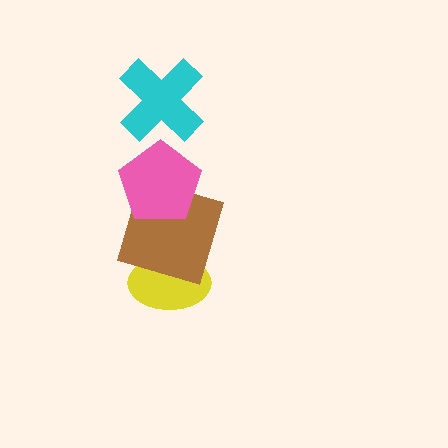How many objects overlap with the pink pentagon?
1 object overlaps with the pink pentagon.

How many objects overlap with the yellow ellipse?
1 object overlaps with the yellow ellipse.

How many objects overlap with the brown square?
2 objects overlap with the brown square.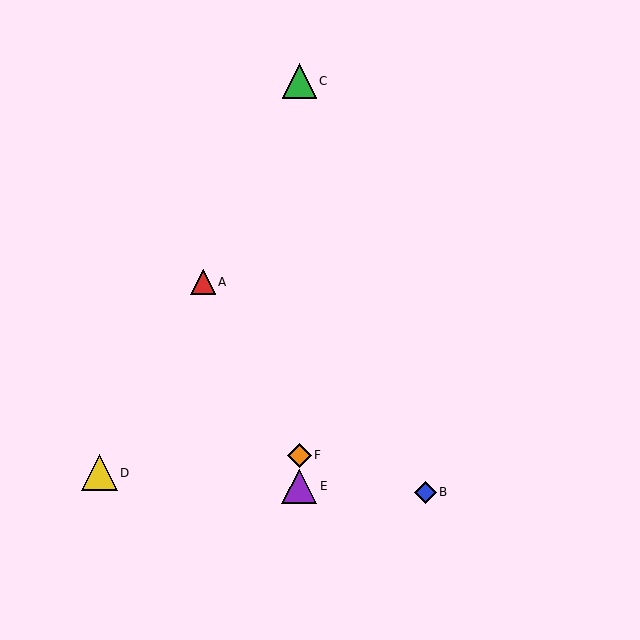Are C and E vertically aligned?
Yes, both are at x≈299.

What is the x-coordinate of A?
Object A is at x≈203.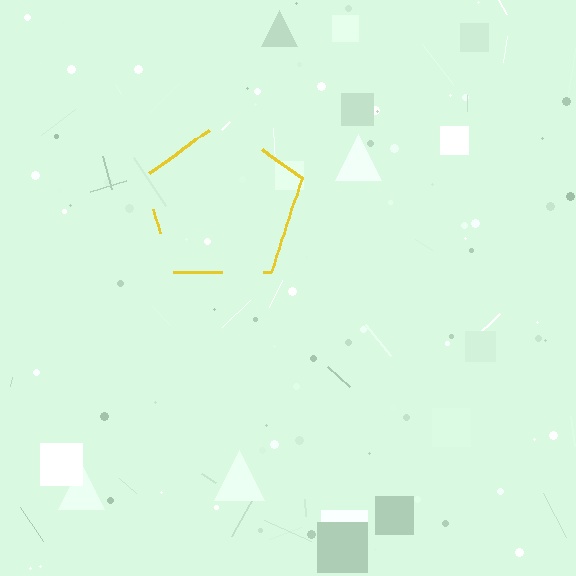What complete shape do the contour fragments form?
The contour fragments form a pentagon.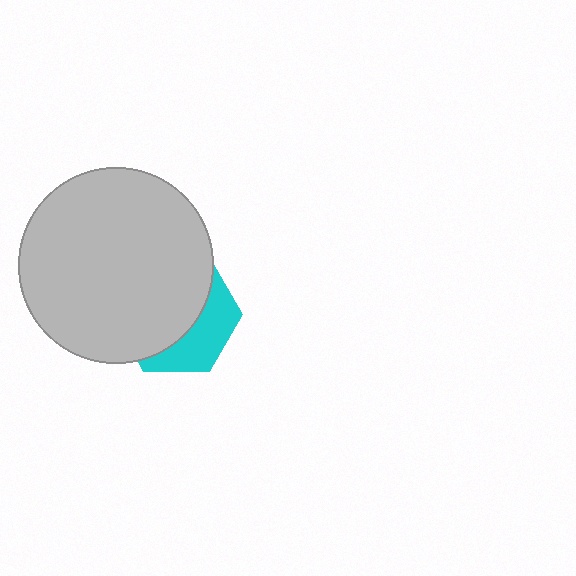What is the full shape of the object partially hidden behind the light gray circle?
The partially hidden object is a cyan hexagon.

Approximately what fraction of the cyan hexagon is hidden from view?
Roughly 64% of the cyan hexagon is hidden behind the light gray circle.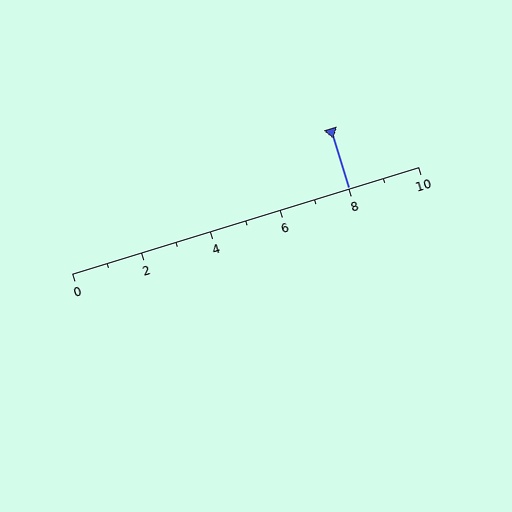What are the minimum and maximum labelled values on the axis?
The axis runs from 0 to 10.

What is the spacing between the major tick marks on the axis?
The major ticks are spaced 2 apart.